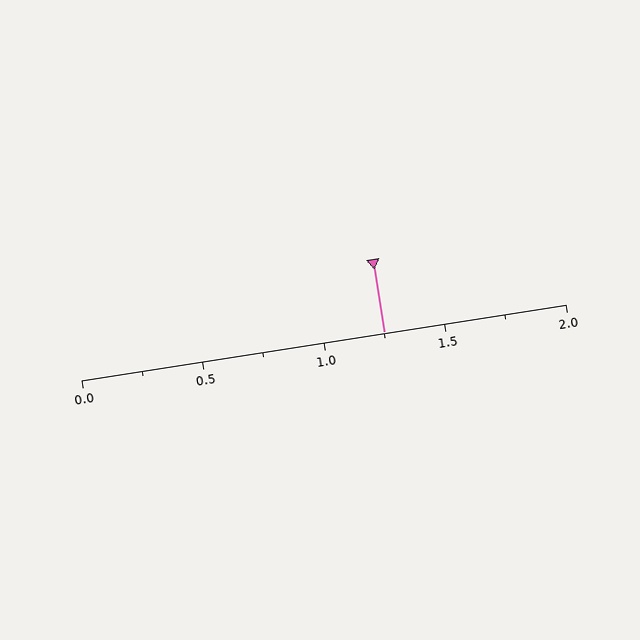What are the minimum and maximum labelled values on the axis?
The axis runs from 0.0 to 2.0.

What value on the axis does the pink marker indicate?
The marker indicates approximately 1.25.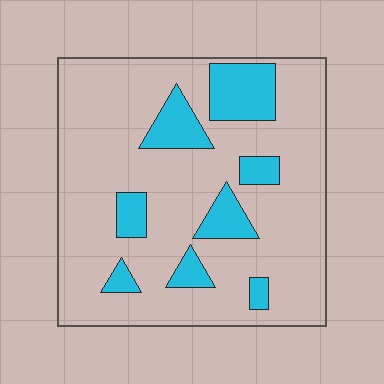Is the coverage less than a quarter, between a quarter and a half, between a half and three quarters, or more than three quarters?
Less than a quarter.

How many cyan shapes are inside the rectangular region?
8.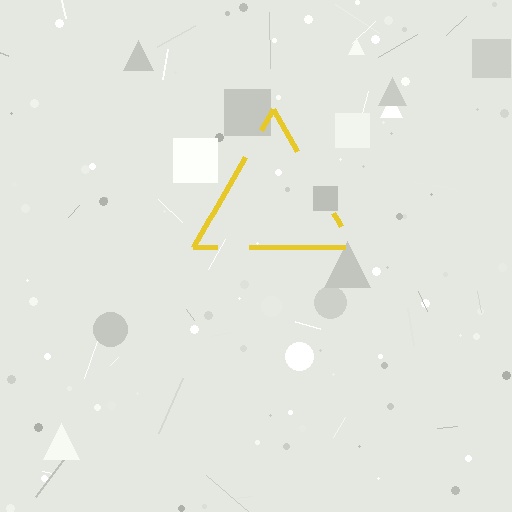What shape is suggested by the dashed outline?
The dashed outline suggests a triangle.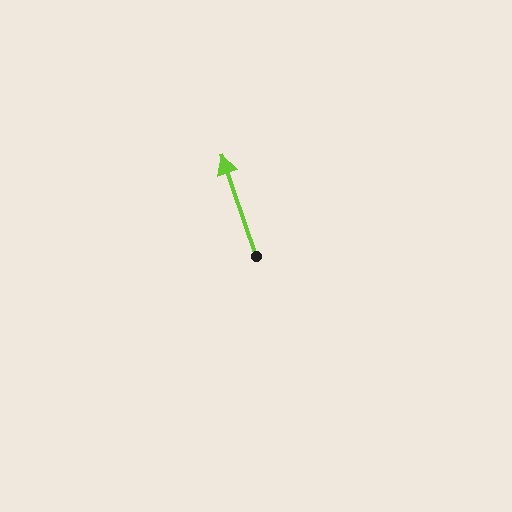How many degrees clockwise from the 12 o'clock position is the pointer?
Approximately 341 degrees.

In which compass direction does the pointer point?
North.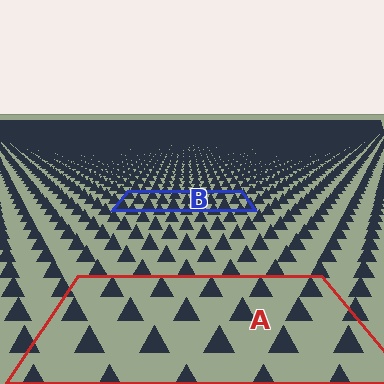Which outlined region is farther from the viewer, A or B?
Region B is farther from the viewer — the texture elements inside it appear smaller and more densely packed.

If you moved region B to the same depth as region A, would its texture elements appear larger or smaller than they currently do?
They would appear larger. At a closer depth, the same texture elements are projected at a bigger on-screen size.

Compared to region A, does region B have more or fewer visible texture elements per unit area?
Region B has more texture elements per unit area — they are packed more densely because it is farther away.